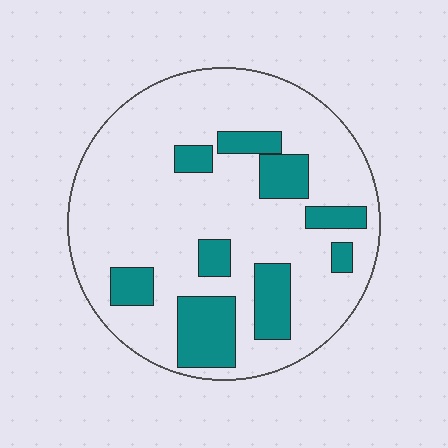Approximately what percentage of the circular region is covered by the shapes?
Approximately 20%.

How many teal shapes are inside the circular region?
9.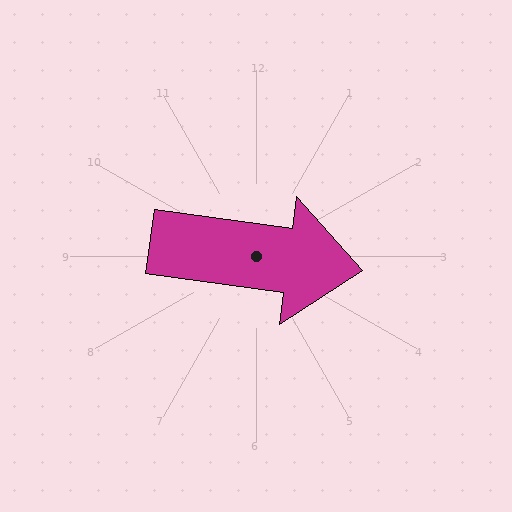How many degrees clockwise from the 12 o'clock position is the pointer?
Approximately 98 degrees.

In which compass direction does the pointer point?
East.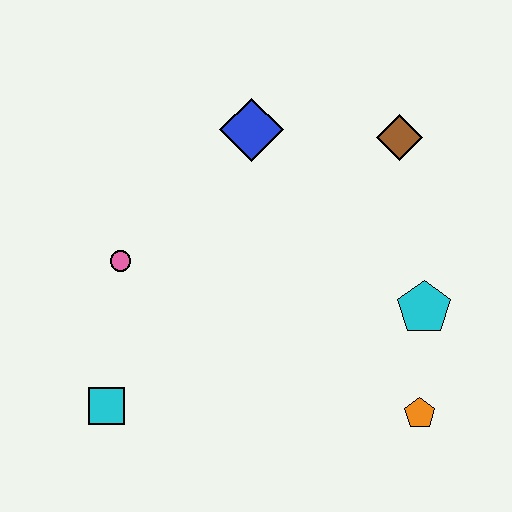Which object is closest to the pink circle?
The cyan square is closest to the pink circle.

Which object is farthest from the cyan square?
The brown diamond is farthest from the cyan square.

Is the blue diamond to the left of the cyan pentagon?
Yes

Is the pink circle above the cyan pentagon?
Yes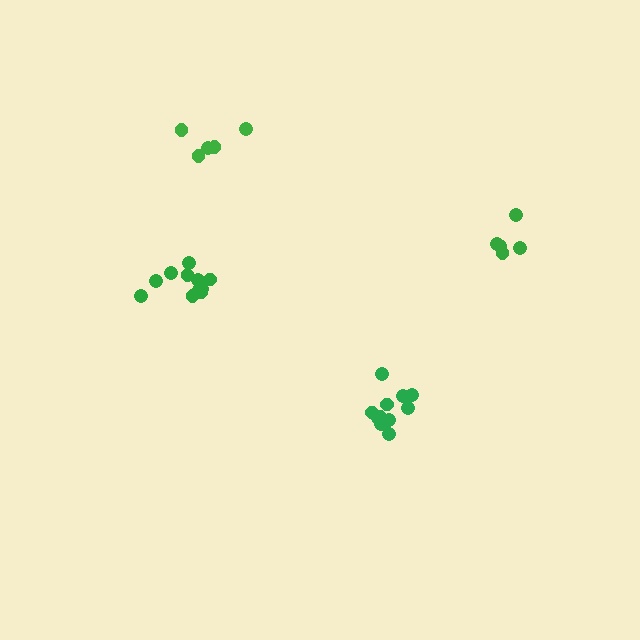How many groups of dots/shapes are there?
There are 4 groups.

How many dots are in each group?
Group 1: 11 dots, Group 2: 11 dots, Group 3: 5 dots, Group 4: 5 dots (32 total).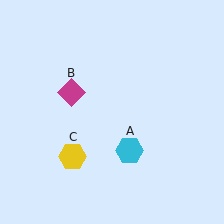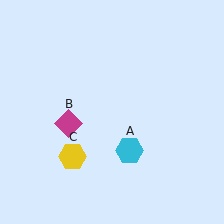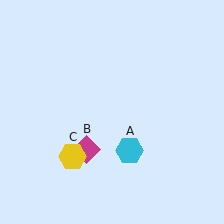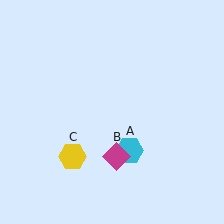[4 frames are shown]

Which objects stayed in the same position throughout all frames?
Cyan hexagon (object A) and yellow hexagon (object C) remained stationary.